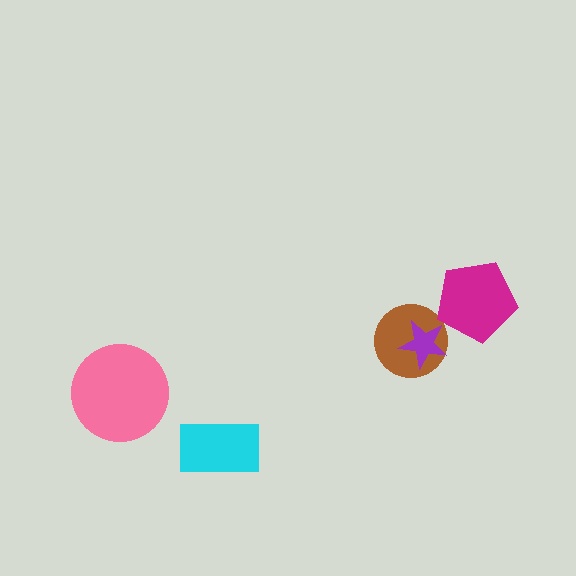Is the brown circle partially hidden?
Yes, it is partially covered by another shape.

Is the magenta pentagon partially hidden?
No, no other shape covers it.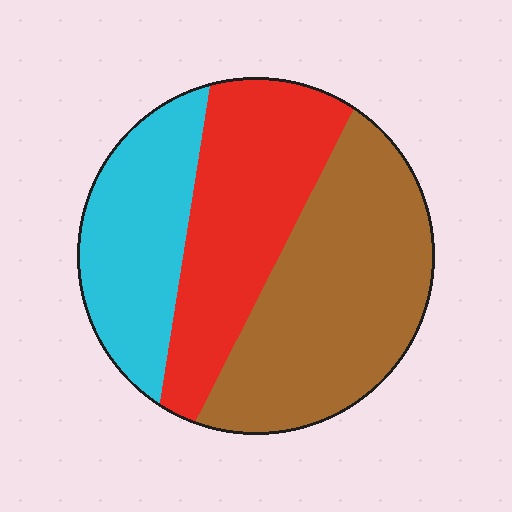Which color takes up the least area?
Cyan, at roughly 25%.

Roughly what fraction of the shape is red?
Red takes up about one third (1/3) of the shape.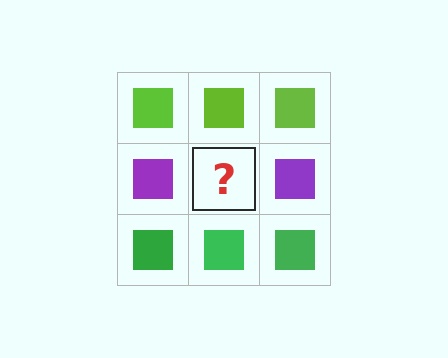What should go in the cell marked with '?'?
The missing cell should contain a purple square.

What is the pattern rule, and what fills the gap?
The rule is that each row has a consistent color. The gap should be filled with a purple square.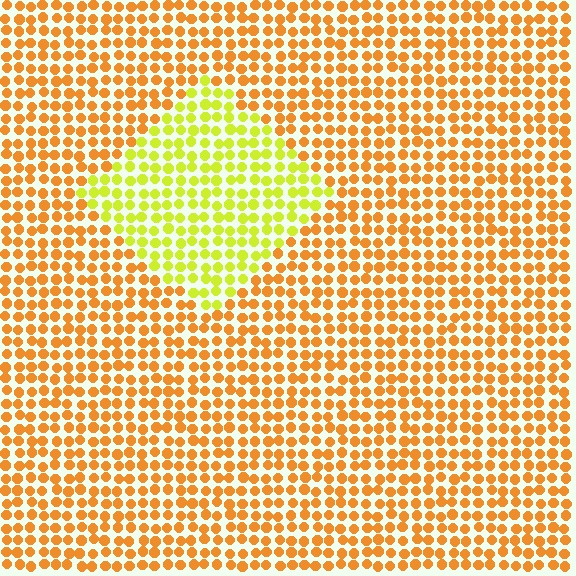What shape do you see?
I see a diamond.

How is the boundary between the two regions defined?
The boundary is defined purely by a slight shift in hue (about 42 degrees). Spacing, size, and orientation are identical on both sides.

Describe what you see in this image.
The image is filled with small orange elements in a uniform arrangement. A diamond-shaped region is visible where the elements are tinted to a slightly different hue, forming a subtle color boundary.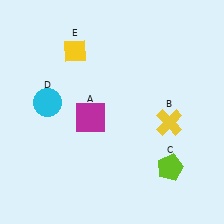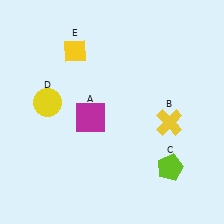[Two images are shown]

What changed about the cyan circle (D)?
In Image 1, D is cyan. In Image 2, it changed to yellow.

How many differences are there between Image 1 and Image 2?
There is 1 difference between the two images.